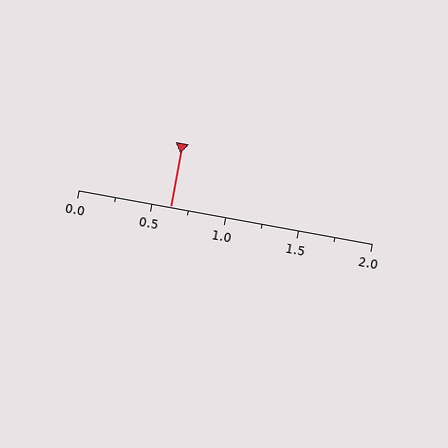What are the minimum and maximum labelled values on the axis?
The axis runs from 0.0 to 2.0.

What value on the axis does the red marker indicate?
The marker indicates approximately 0.62.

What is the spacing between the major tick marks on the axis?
The major ticks are spaced 0.5 apart.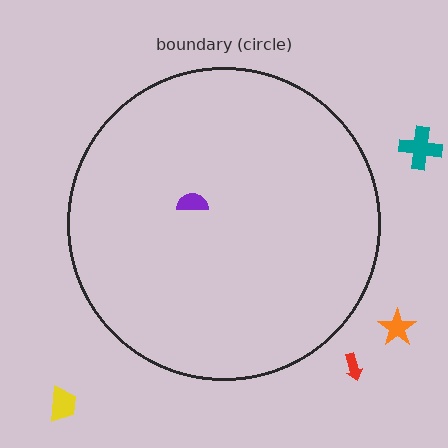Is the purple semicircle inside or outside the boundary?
Inside.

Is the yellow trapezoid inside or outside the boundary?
Outside.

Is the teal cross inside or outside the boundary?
Outside.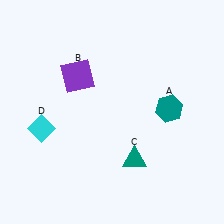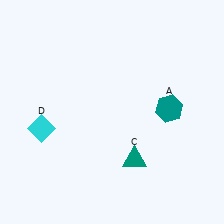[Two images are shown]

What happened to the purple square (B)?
The purple square (B) was removed in Image 2. It was in the top-left area of Image 1.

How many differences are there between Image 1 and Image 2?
There is 1 difference between the two images.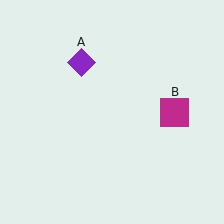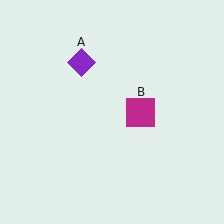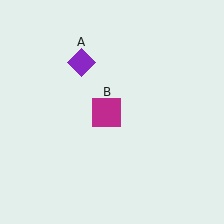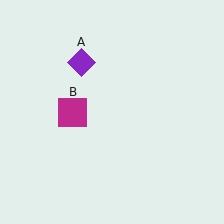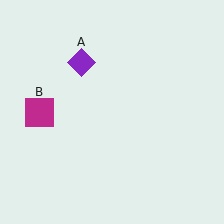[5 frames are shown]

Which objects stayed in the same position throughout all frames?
Purple diamond (object A) remained stationary.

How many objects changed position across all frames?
1 object changed position: magenta square (object B).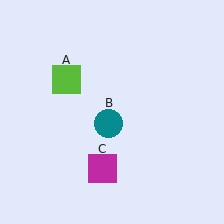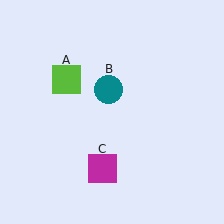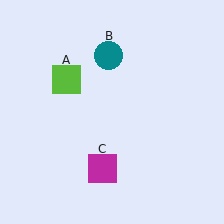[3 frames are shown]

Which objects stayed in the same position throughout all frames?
Lime square (object A) and magenta square (object C) remained stationary.